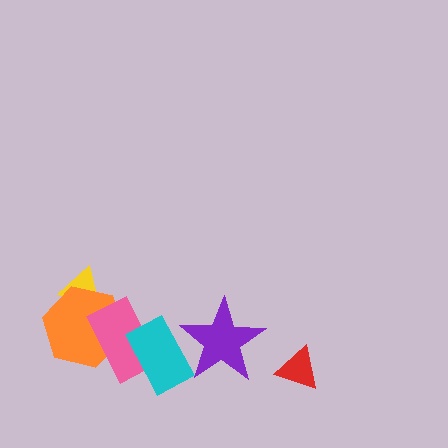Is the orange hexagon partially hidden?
Yes, it is partially covered by another shape.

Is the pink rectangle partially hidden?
Yes, it is partially covered by another shape.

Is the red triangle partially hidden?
No, no other shape covers it.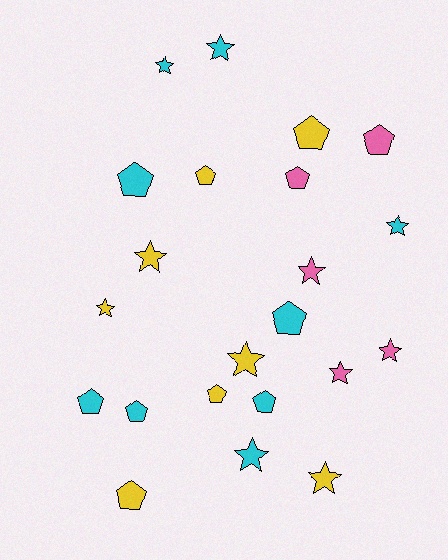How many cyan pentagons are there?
There are 5 cyan pentagons.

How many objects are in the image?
There are 22 objects.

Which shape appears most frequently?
Star, with 11 objects.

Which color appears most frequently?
Cyan, with 9 objects.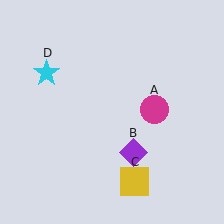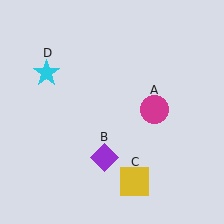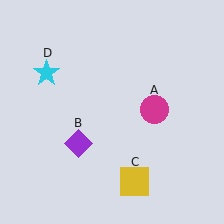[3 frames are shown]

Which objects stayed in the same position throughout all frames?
Magenta circle (object A) and yellow square (object C) and cyan star (object D) remained stationary.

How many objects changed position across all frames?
1 object changed position: purple diamond (object B).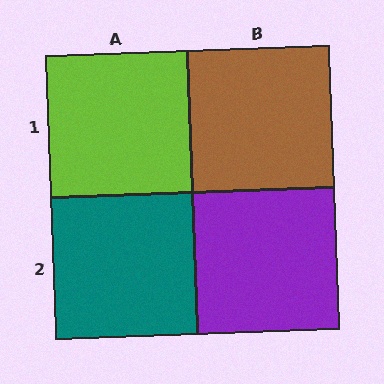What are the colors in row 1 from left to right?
Lime, brown.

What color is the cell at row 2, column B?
Purple.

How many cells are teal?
1 cell is teal.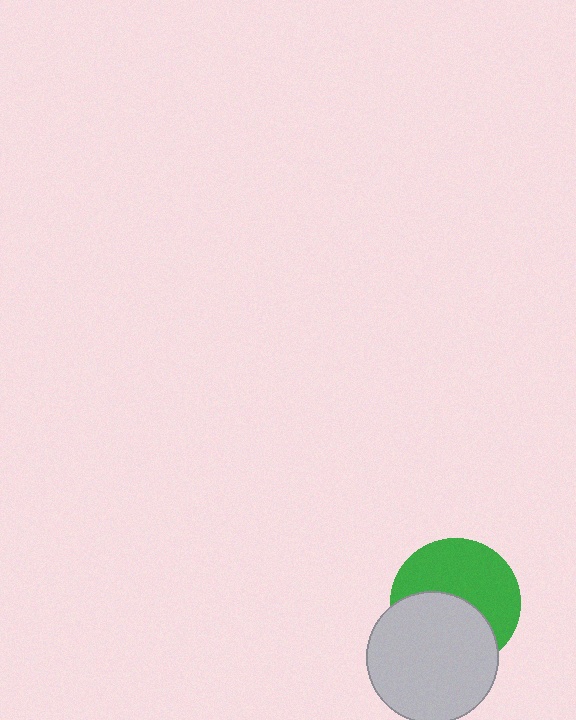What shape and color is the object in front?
The object in front is a light gray circle.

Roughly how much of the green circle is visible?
About half of it is visible (roughly 55%).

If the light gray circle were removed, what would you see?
You would see the complete green circle.